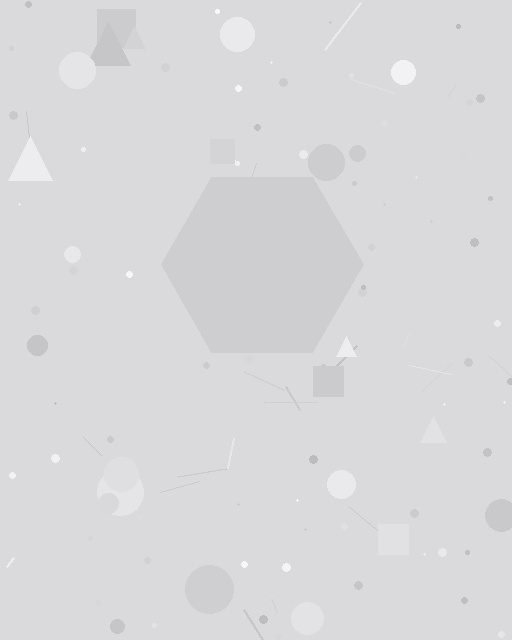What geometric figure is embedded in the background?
A hexagon is embedded in the background.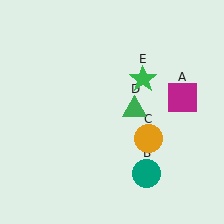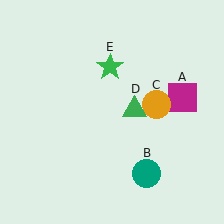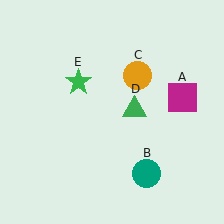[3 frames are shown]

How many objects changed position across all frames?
2 objects changed position: orange circle (object C), green star (object E).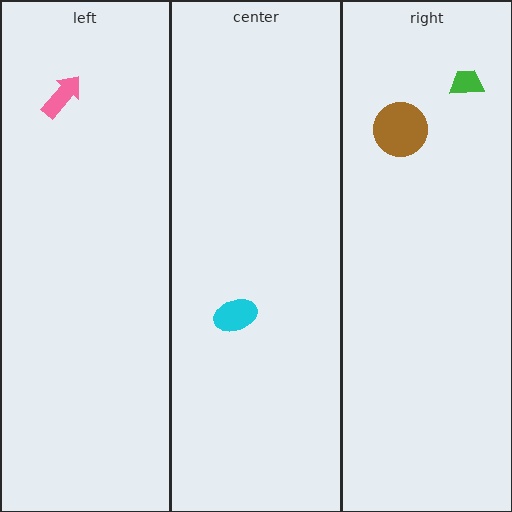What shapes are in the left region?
The pink arrow.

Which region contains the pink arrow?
The left region.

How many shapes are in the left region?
1.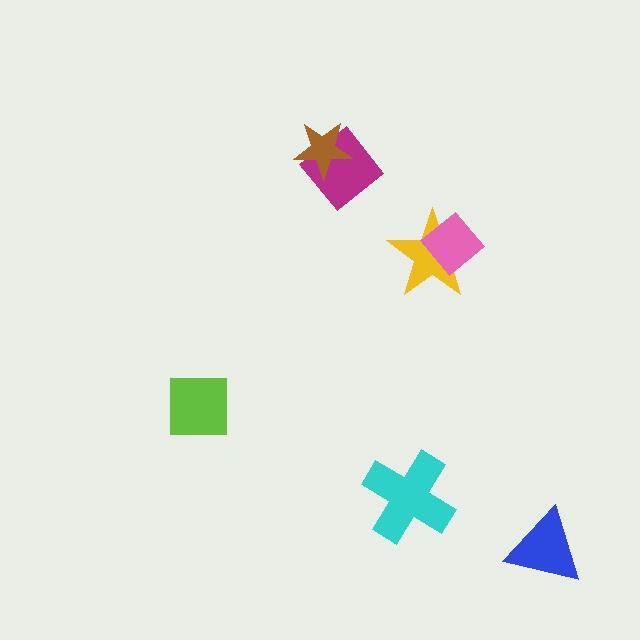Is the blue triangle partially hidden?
No, no other shape covers it.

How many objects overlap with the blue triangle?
0 objects overlap with the blue triangle.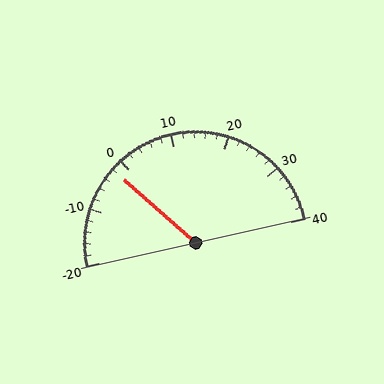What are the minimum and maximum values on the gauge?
The gauge ranges from -20 to 40.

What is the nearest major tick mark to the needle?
The nearest major tick mark is 0.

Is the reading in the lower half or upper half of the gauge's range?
The reading is in the lower half of the range (-20 to 40).